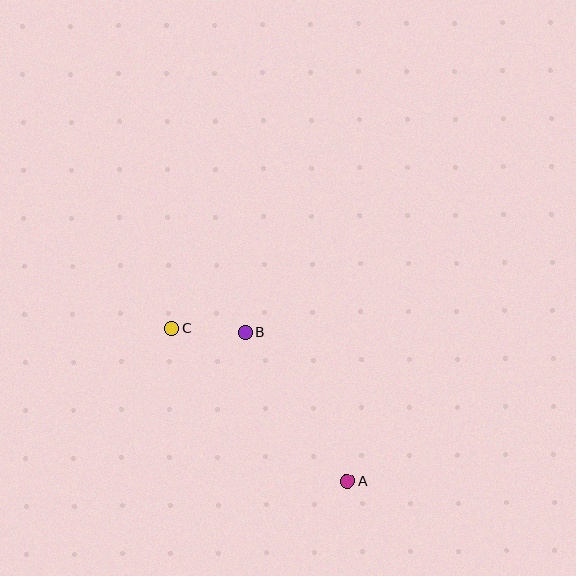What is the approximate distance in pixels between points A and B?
The distance between A and B is approximately 180 pixels.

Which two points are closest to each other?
Points B and C are closest to each other.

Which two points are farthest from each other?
Points A and C are farthest from each other.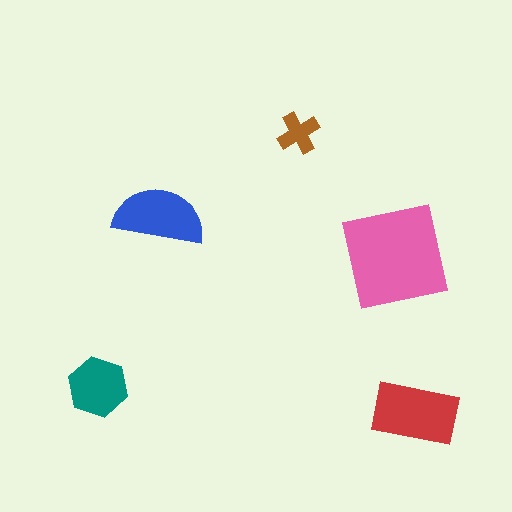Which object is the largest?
The pink square.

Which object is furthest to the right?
The red rectangle is rightmost.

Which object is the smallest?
The brown cross.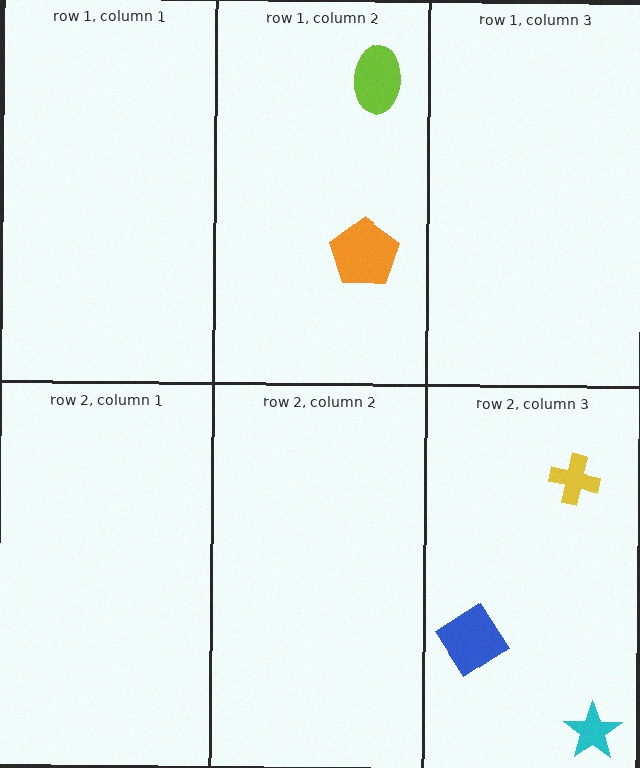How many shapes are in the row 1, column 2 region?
2.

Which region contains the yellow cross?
The row 2, column 3 region.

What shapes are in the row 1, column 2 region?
The orange pentagon, the lime ellipse.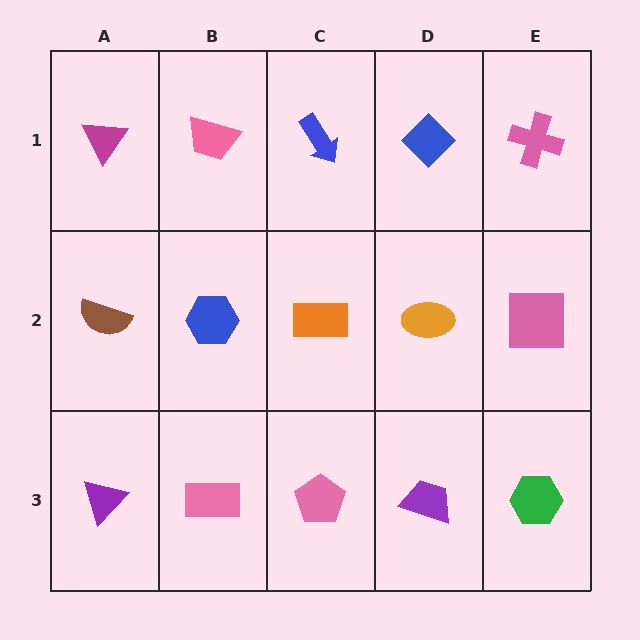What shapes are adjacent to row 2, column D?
A blue diamond (row 1, column D), a purple trapezoid (row 3, column D), an orange rectangle (row 2, column C), a pink square (row 2, column E).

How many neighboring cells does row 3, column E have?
2.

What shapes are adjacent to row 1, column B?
A blue hexagon (row 2, column B), a magenta triangle (row 1, column A), a blue arrow (row 1, column C).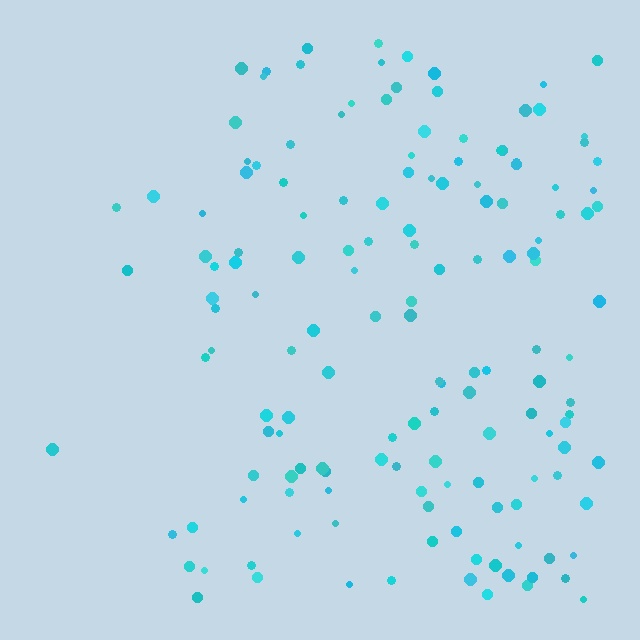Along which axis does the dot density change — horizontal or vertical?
Horizontal.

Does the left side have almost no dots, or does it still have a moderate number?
Still a moderate number, just noticeably fewer than the right.